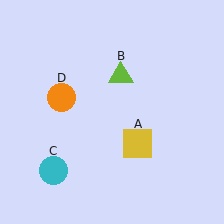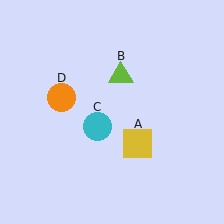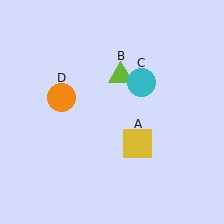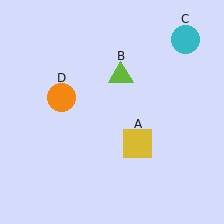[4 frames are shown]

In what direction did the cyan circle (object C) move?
The cyan circle (object C) moved up and to the right.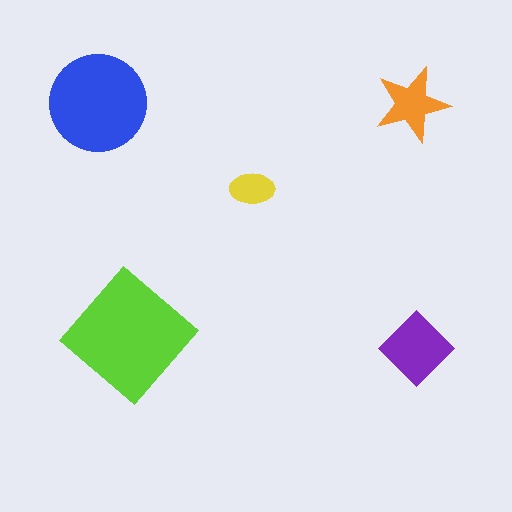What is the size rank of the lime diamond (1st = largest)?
1st.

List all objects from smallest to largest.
The yellow ellipse, the orange star, the purple diamond, the blue circle, the lime diamond.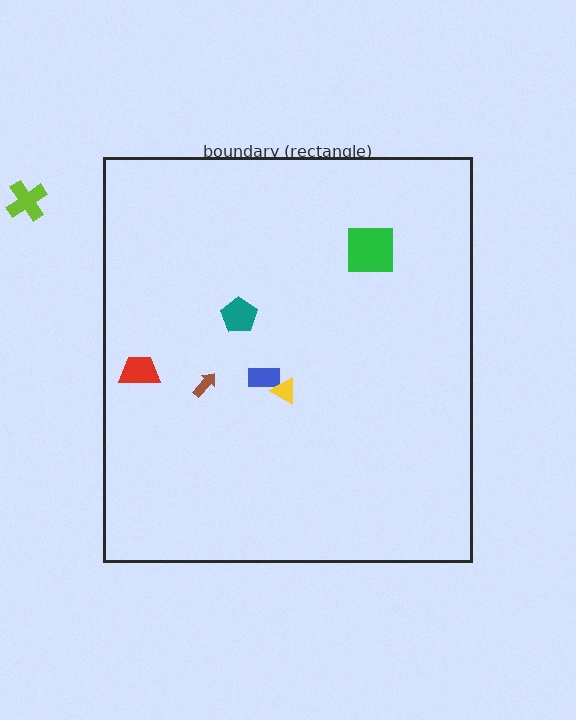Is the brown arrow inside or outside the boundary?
Inside.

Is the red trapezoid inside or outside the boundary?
Inside.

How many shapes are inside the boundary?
6 inside, 1 outside.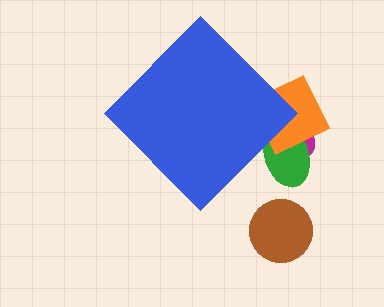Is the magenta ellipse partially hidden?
Yes, the magenta ellipse is partially hidden behind the blue diamond.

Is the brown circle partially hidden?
No, the brown circle is fully visible.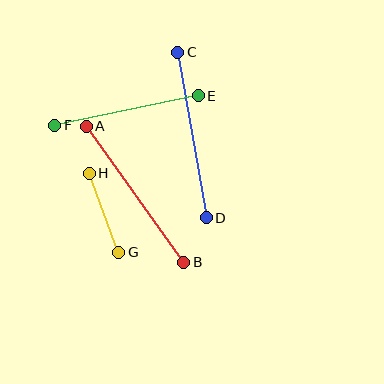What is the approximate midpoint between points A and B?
The midpoint is at approximately (135, 194) pixels.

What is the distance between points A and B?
The distance is approximately 167 pixels.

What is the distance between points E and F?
The distance is approximately 147 pixels.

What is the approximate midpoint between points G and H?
The midpoint is at approximately (104, 213) pixels.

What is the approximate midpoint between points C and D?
The midpoint is at approximately (192, 135) pixels.